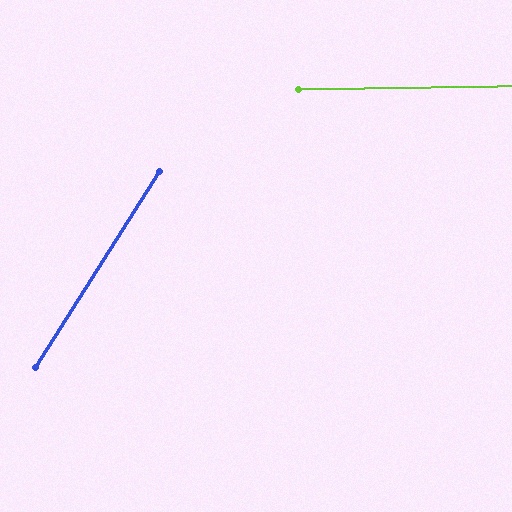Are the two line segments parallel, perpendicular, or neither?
Neither parallel nor perpendicular — they differ by about 57°.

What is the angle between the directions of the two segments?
Approximately 57 degrees.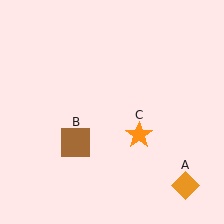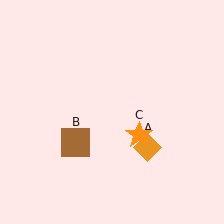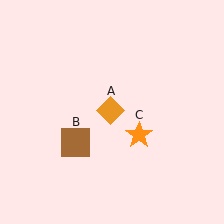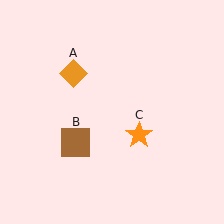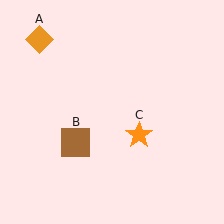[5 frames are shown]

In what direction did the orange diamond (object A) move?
The orange diamond (object A) moved up and to the left.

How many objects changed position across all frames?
1 object changed position: orange diamond (object A).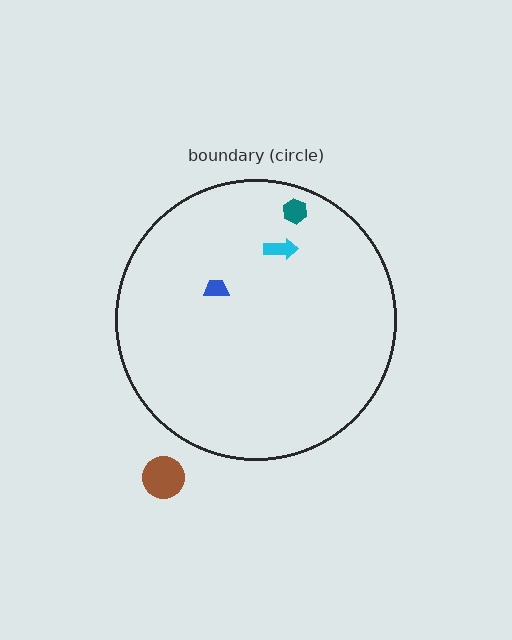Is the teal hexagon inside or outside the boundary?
Inside.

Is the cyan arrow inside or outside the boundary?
Inside.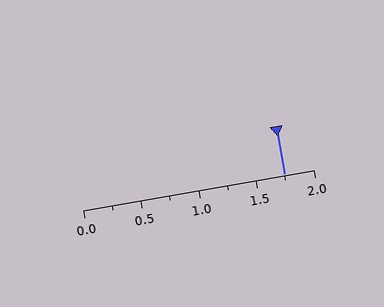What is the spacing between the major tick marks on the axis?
The major ticks are spaced 0.5 apart.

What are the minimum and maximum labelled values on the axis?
The axis runs from 0.0 to 2.0.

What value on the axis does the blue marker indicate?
The marker indicates approximately 1.75.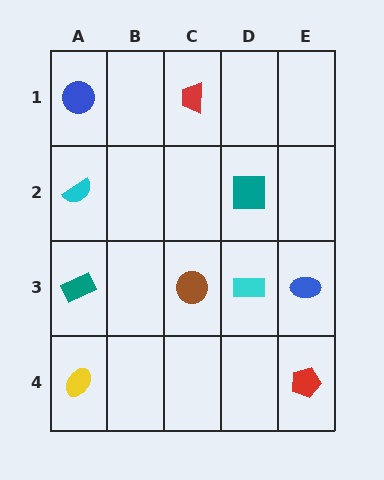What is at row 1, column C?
A red trapezoid.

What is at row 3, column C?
A brown circle.